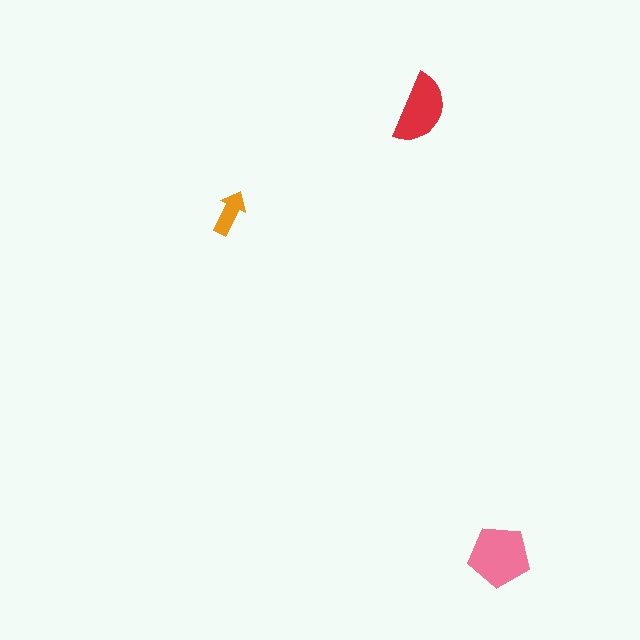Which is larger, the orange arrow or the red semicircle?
The red semicircle.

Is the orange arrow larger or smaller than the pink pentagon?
Smaller.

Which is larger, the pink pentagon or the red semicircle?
The pink pentagon.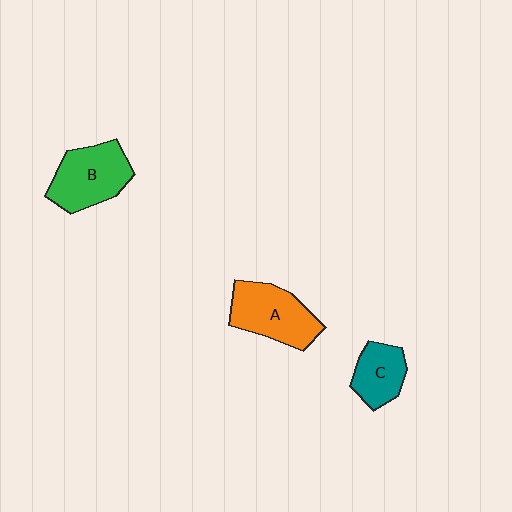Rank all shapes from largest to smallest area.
From largest to smallest: A (orange), B (green), C (teal).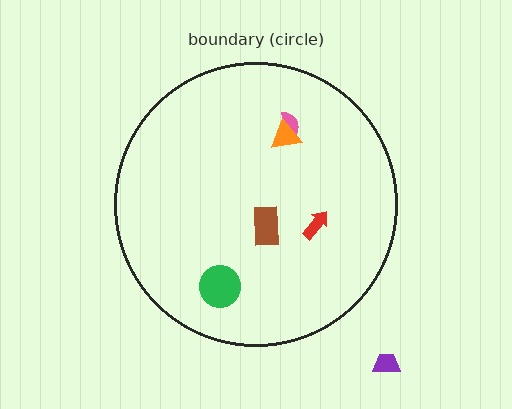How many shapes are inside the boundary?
5 inside, 1 outside.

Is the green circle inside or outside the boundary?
Inside.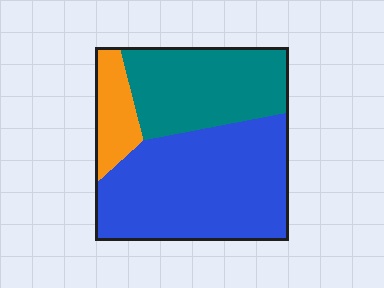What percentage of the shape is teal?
Teal covers 34% of the shape.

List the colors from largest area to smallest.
From largest to smallest: blue, teal, orange.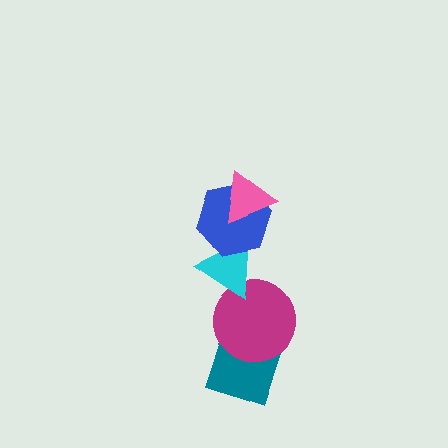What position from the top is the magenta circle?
The magenta circle is 4th from the top.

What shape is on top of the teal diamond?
The magenta circle is on top of the teal diamond.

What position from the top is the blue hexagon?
The blue hexagon is 2nd from the top.